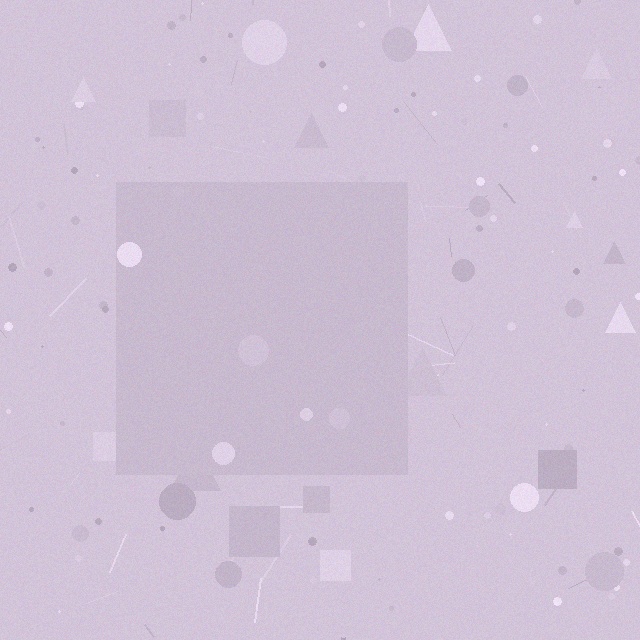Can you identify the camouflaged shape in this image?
The camouflaged shape is a square.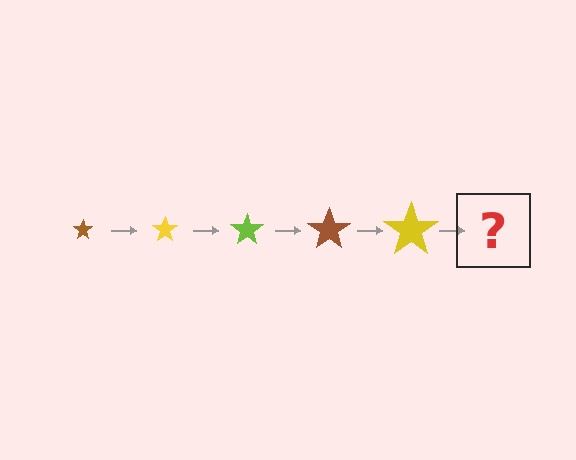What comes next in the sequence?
The next element should be a lime star, larger than the previous one.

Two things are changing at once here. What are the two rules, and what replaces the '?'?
The two rules are that the star grows larger each step and the color cycles through brown, yellow, and lime. The '?' should be a lime star, larger than the previous one.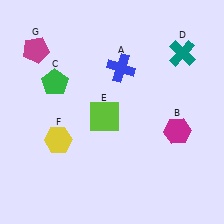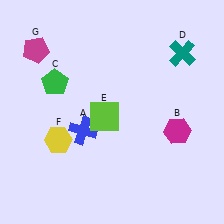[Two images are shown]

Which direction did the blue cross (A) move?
The blue cross (A) moved down.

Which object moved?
The blue cross (A) moved down.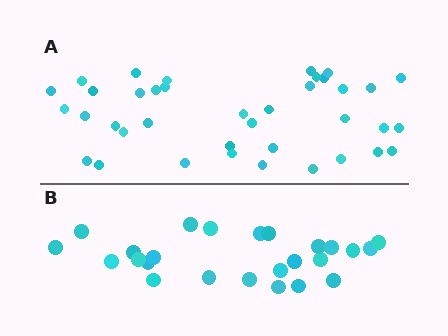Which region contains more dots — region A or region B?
Region A (the top region) has more dots.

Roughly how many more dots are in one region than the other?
Region A has approximately 15 more dots than region B.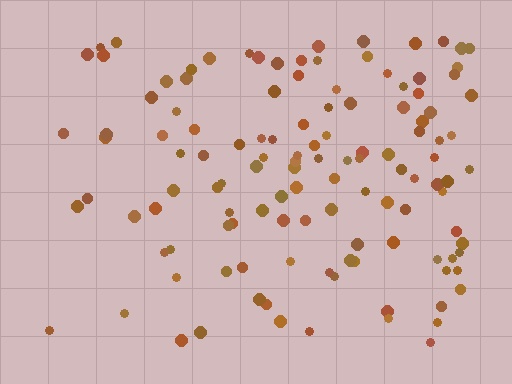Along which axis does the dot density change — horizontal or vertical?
Horizontal.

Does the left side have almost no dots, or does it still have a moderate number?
Still a moderate number, just noticeably fewer than the right.